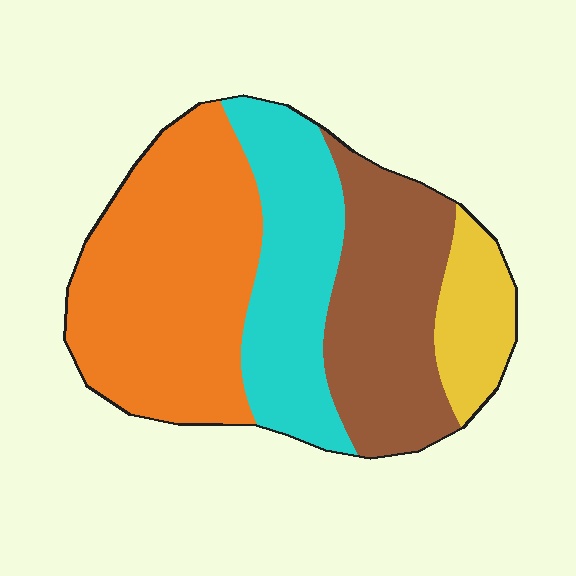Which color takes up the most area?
Orange, at roughly 40%.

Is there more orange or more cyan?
Orange.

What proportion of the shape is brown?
Brown takes up about one quarter (1/4) of the shape.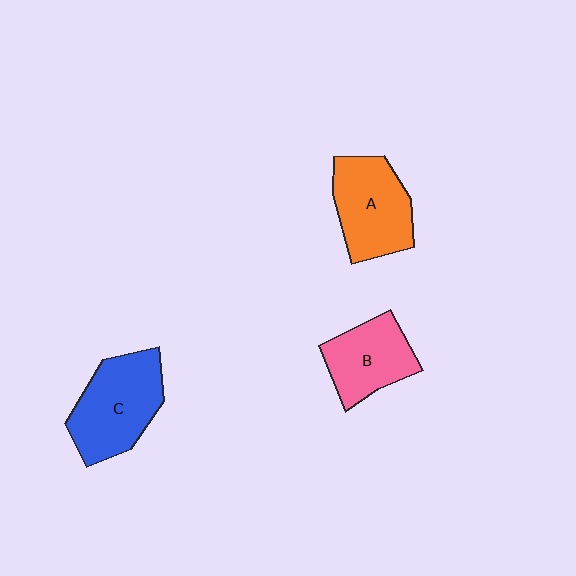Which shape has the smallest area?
Shape B (pink).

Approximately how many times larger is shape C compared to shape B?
Approximately 1.3 times.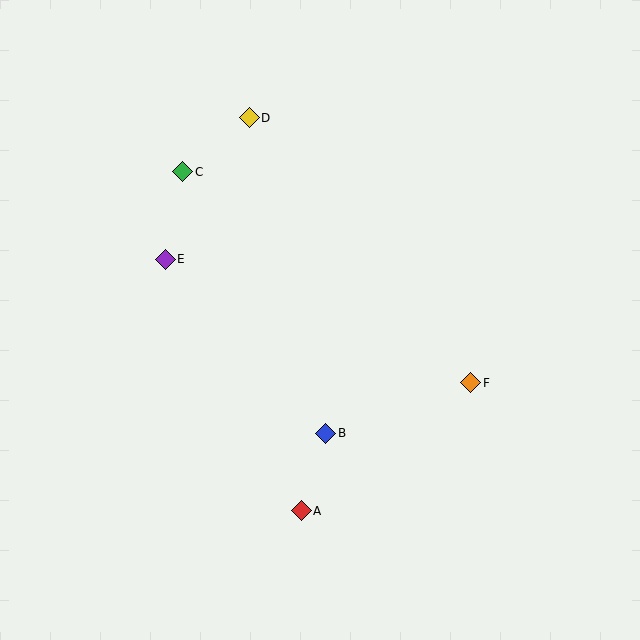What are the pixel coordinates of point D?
Point D is at (249, 118).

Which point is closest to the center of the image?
Point B at (326, 433) is closest to the center.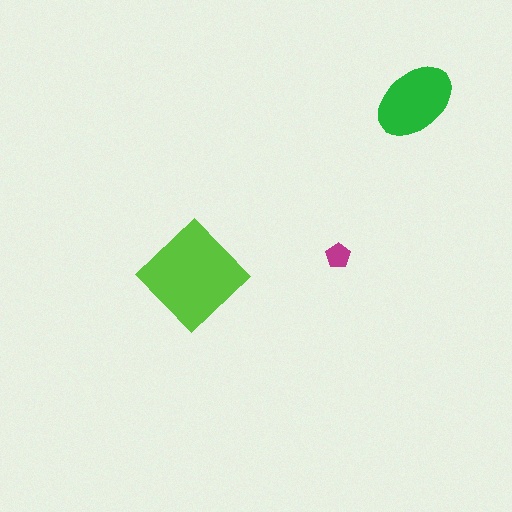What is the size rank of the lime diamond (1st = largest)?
1st.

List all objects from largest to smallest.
The lime diamond, the green ellipse, the magenta pentagon.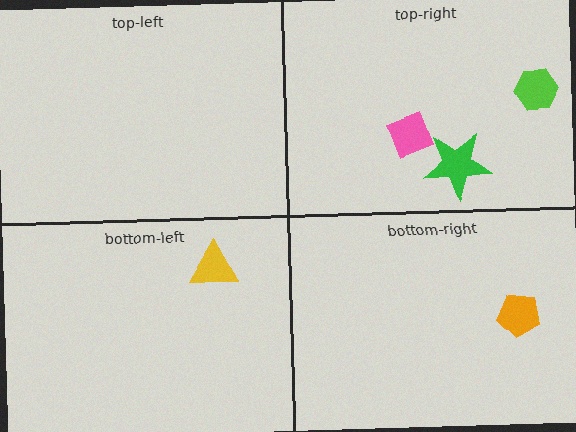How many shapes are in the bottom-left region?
1.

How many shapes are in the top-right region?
3.